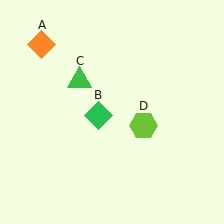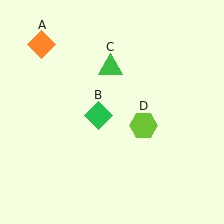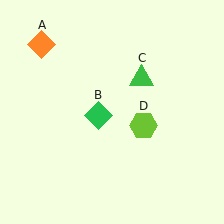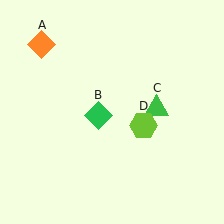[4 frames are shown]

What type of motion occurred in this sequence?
The green triangle (object C) rotated clockwise around the center of the scene.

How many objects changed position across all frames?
1 object changed position: green triangle (object C).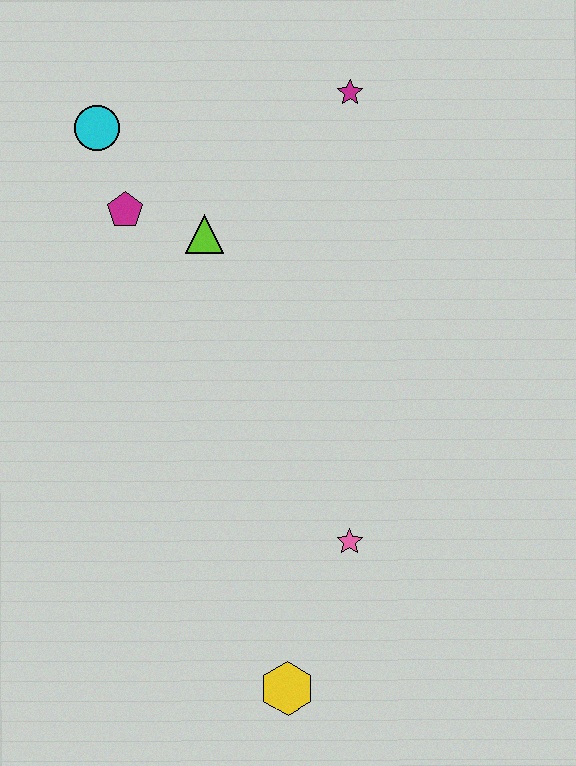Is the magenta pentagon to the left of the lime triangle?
Yes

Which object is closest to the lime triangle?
The magenta pentagon is closest to the lime triangle.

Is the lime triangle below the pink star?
No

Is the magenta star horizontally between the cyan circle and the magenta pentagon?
No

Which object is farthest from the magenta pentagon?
The yellow hexagon is farthest from the magenta pentagon.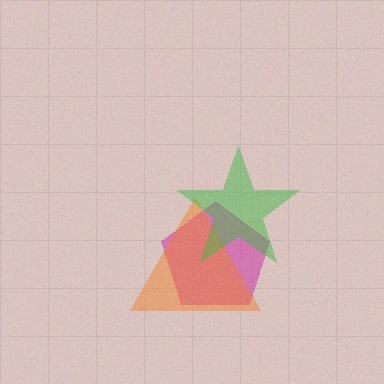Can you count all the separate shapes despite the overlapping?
Yes, there are 3 separate shapes.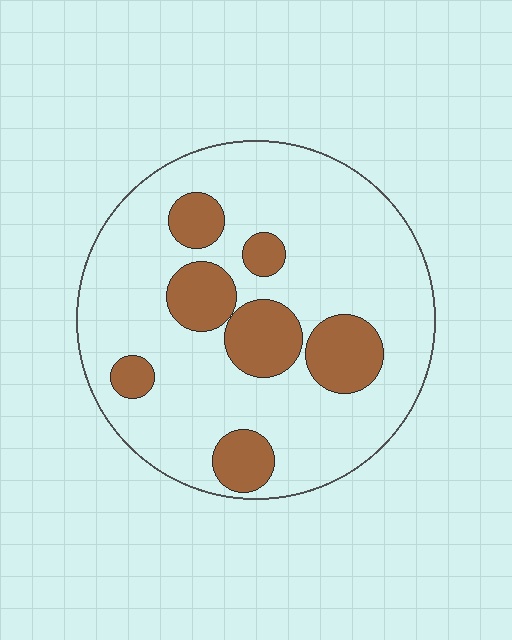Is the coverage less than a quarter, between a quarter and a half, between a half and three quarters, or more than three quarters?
Less than a quarter.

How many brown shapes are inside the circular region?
7.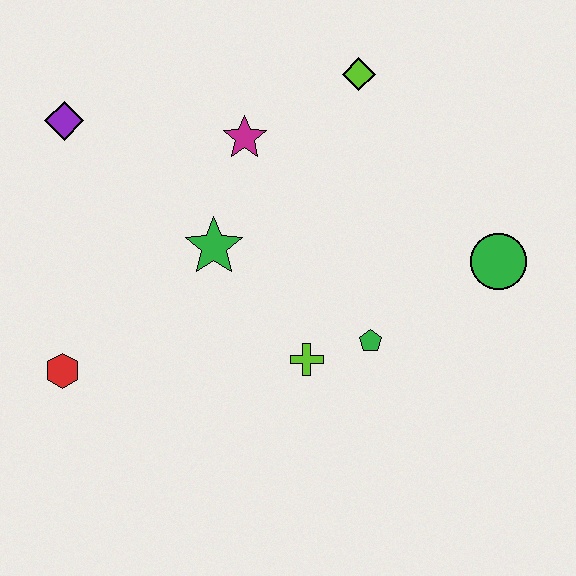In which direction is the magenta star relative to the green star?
The magenta star is above the green star.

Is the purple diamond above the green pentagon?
Yes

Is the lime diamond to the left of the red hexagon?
No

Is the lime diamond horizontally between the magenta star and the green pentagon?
Yes